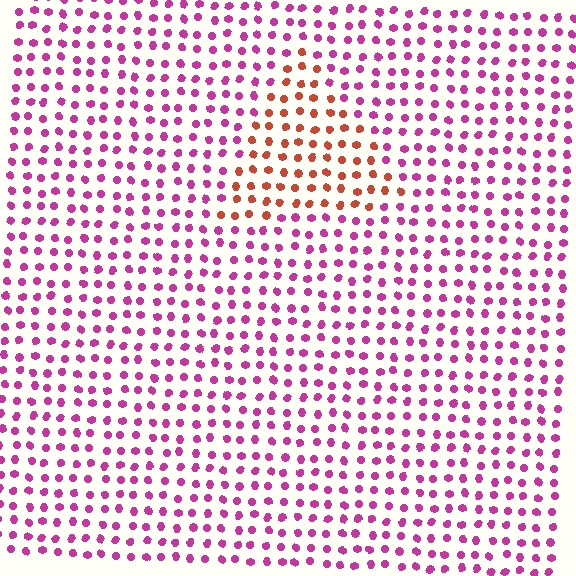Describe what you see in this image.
The image is filled with small magenta elements in a uniform arrangement. A triangle-shaped region is visible where the elements are tinted to a slightly different hue, forming a subtle color boundary.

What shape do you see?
I see a triangle.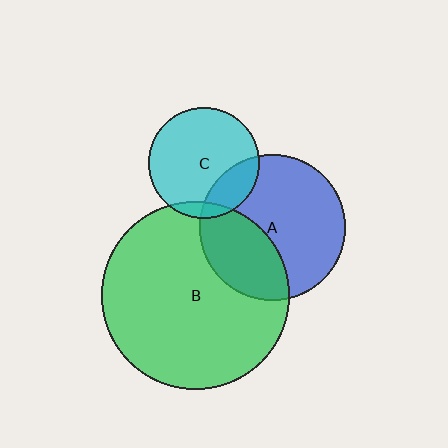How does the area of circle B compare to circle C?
Approximately 2.9 times.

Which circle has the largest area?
Circle B (green).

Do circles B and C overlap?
Yes.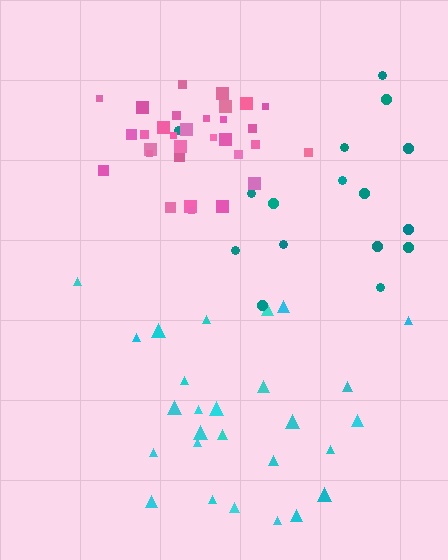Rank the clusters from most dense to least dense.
pink, cyan, teal.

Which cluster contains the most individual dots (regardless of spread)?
Pink (31).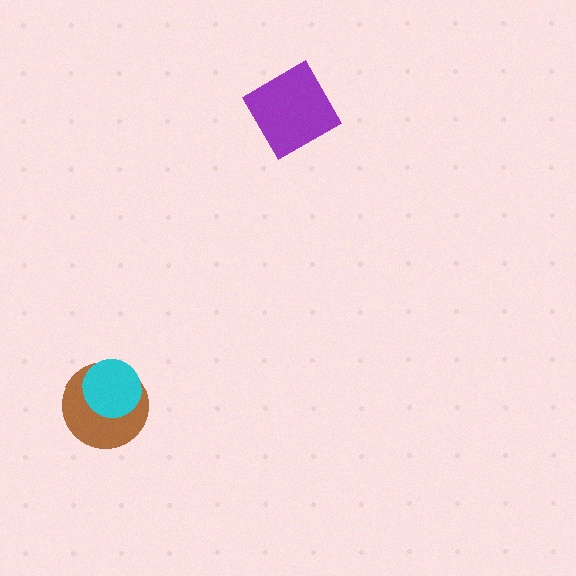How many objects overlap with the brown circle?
1 object overlaps with the brown circle.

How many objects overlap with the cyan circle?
1 object overlaps with the cyan circle.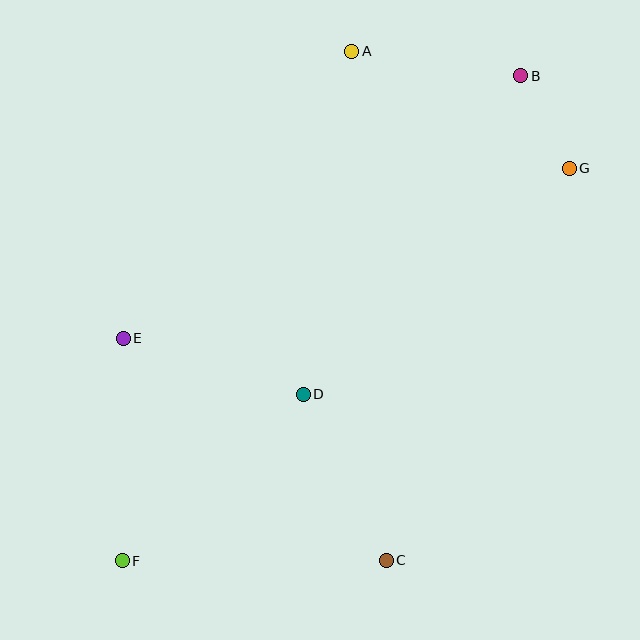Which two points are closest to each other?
Points B and G are closest to each other.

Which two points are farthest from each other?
Points B and F are farthest from each other.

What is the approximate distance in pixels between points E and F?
The distance between E and F is approximately 223 pixels.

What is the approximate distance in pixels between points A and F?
The distance between A and F is approximately 559 pixels.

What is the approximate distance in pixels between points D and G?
The distance between D and G is approximately 349 pixels.